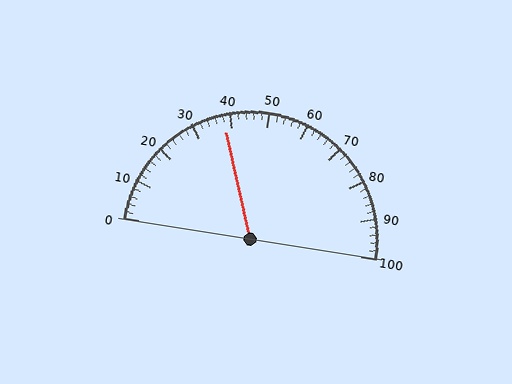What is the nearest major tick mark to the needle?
The nearest major tick mark is 40.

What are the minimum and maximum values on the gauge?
The gauge ranges from 0 to 100.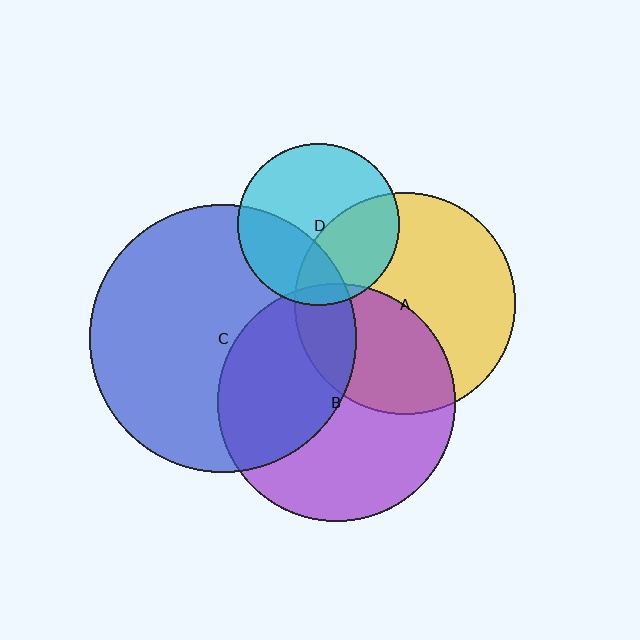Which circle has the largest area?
Circle C (blue).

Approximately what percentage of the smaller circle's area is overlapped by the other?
Approximately 35%.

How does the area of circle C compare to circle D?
Approximately 2.7 times.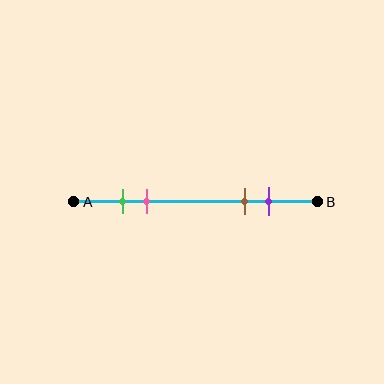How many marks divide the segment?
There are 4 marks dividing the segment.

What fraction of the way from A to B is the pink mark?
The pink mark is approximately 30% (0.3) of the way from A to B.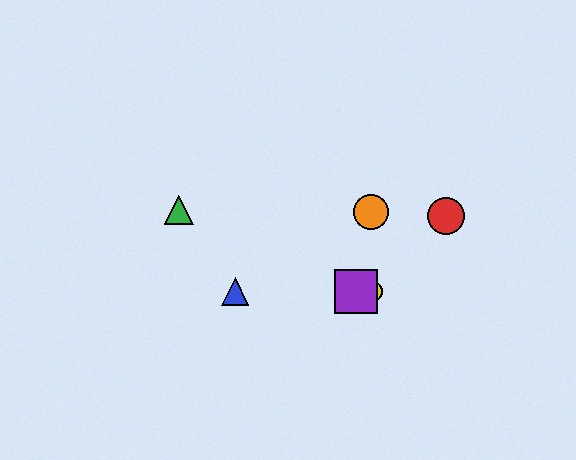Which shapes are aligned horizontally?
The blue triangle, the yellow circle, the purple square are aligned horizontally.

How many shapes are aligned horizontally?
3 shapes (the blue triangle, the yellow circle, the purple square) are aligned horizontally.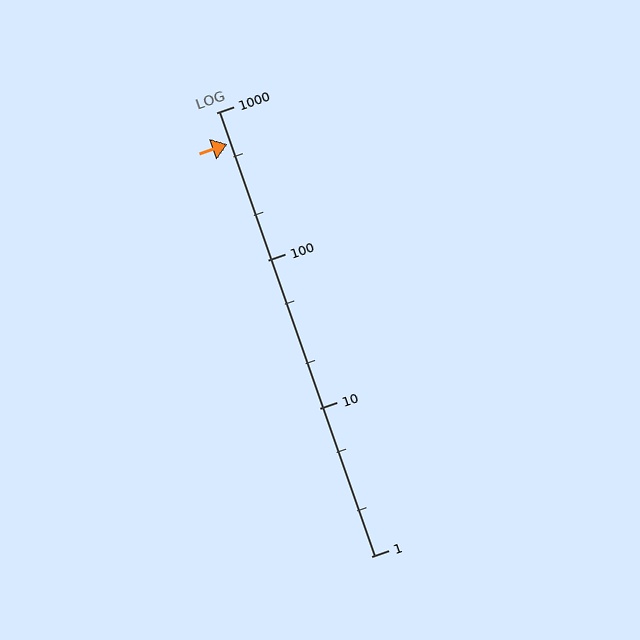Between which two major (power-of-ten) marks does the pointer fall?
The pointer is between 100 and 1000.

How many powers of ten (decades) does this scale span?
The scale spans 3 decades, from 1 to 1000.